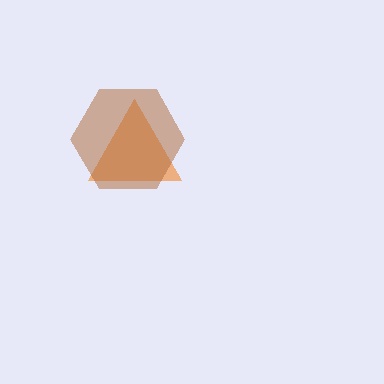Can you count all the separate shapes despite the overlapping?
Yes, there are 2 separate shapes.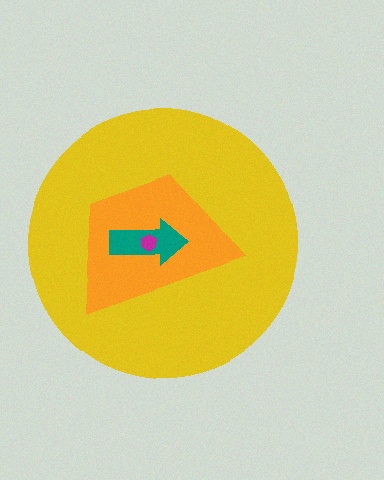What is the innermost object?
The magenta hexagon.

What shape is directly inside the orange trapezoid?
The teal arrow.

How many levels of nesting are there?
4.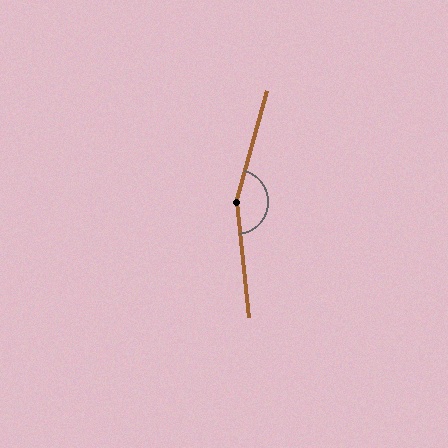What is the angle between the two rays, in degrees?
Approximately 158 degrees.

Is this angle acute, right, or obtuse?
It is obtuse.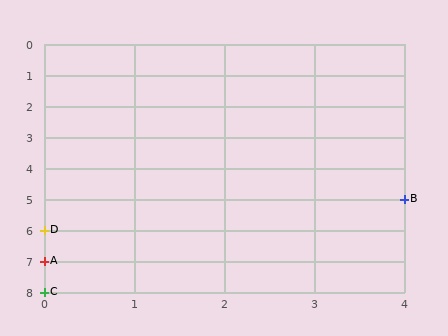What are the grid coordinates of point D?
Point D is at grid coordinates (0, 6).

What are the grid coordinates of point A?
Point A is at grid coordinates (0, 7).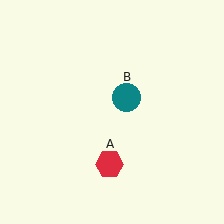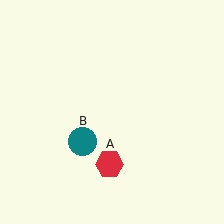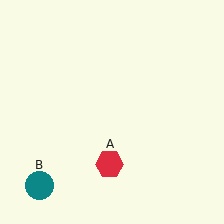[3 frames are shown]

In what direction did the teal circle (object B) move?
The teal circle (object B) moved down and to the left.